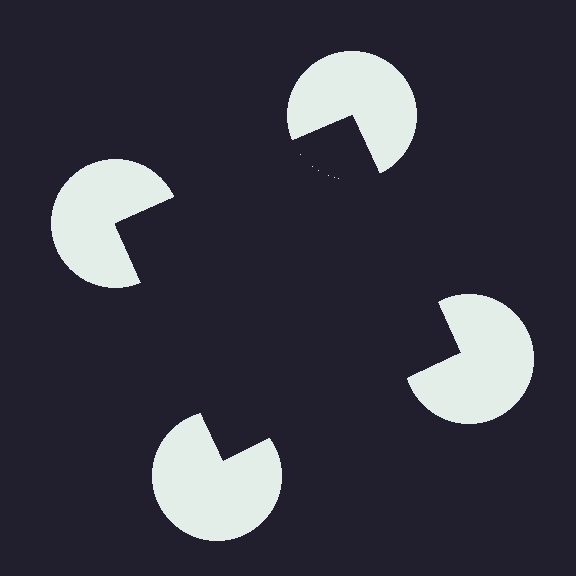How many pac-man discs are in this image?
There are 4 — one at each vertex of the illusory square.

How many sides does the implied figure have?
4 sides.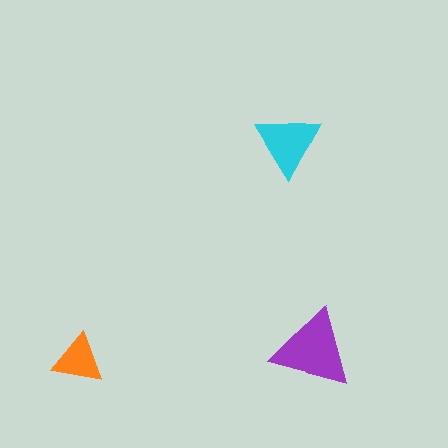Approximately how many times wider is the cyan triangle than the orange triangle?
About 1.5 times wider.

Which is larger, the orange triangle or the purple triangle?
The purple one.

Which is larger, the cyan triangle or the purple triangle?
The purple one.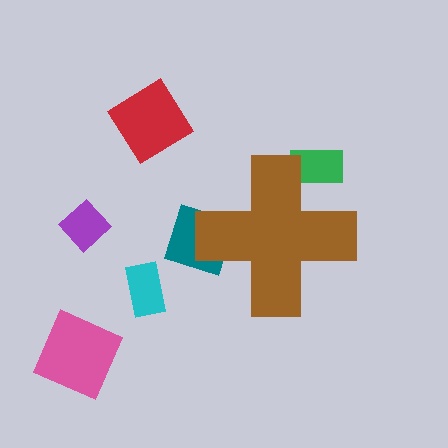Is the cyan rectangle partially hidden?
No, the cyan rectangle is fully visible.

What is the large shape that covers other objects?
A brown cross.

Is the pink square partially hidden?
No, the pink square is fully visible.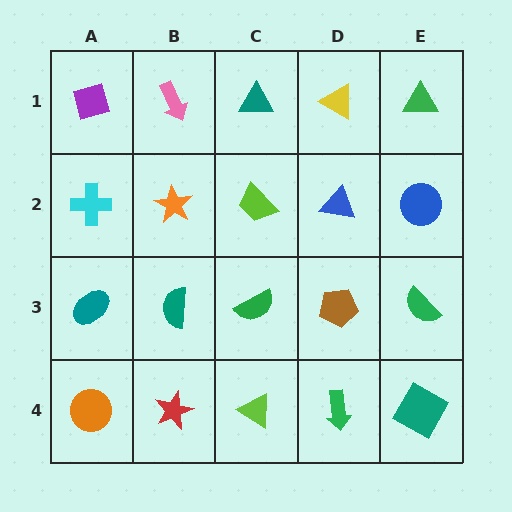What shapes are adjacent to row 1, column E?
A blue circle (row 2, column E), a yellow triangle (row 1, column D).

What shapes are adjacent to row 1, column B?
An orange star (row 2, column B), a purple diamond (row 1, column A), a teal triangle (row 1, column C).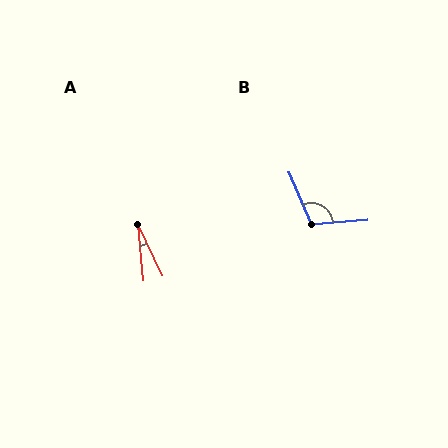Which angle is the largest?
B, at approximately 108 degrees.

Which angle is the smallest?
A, at approximately 20 degrees.